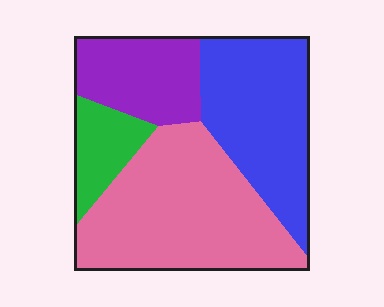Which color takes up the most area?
Pink, at roughly 40%.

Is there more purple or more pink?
Pink.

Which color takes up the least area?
Green, at roughly 10%.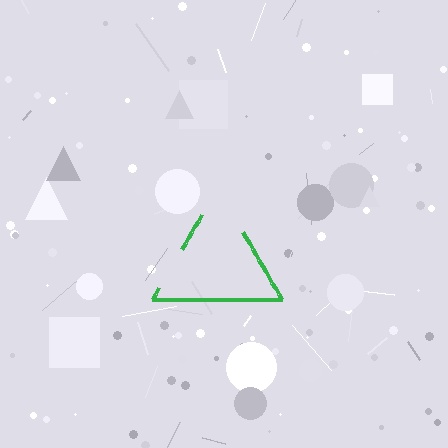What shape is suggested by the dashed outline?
The dashed outline suggests a triangle.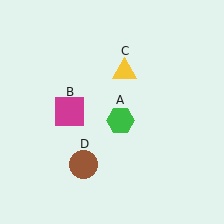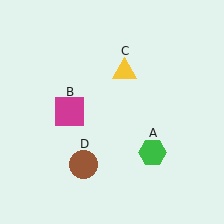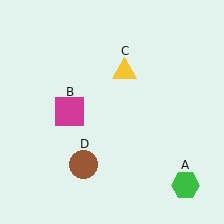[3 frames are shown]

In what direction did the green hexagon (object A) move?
The green hexagon (object A) moved down and to the right.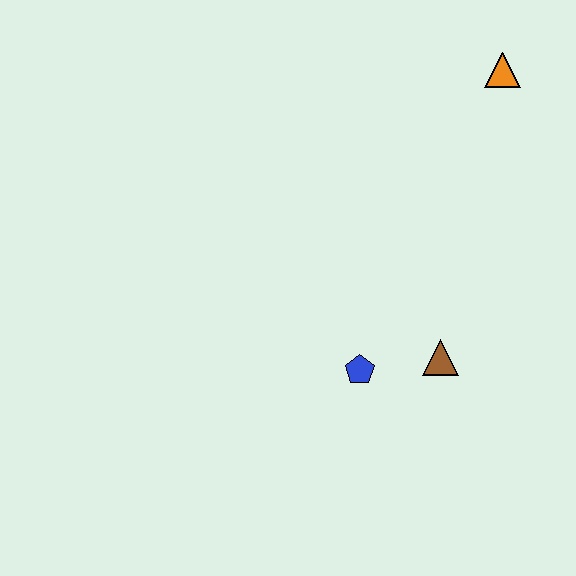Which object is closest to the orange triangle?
The brown triangle is closest to the orange triangle.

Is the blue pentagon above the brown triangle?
No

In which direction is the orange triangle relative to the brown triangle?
The orange triangle is above the brown triangle.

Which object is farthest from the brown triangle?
The orange triangle is farthest from the brown triangle.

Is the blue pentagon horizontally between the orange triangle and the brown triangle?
No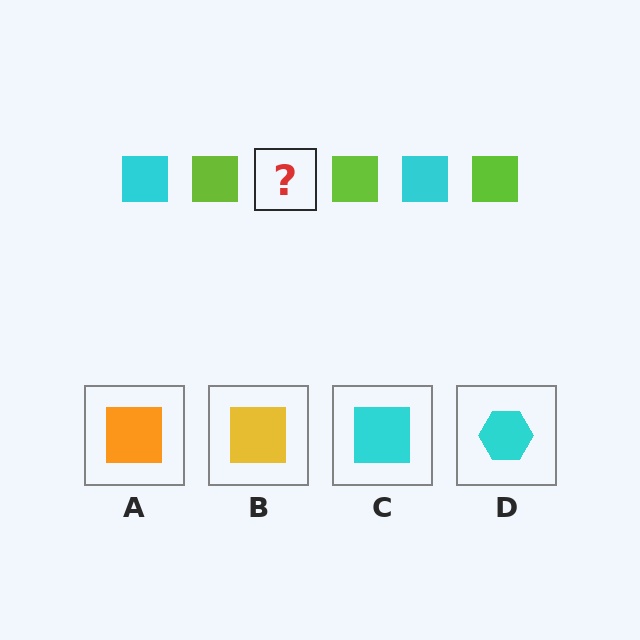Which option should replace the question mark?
Option C.